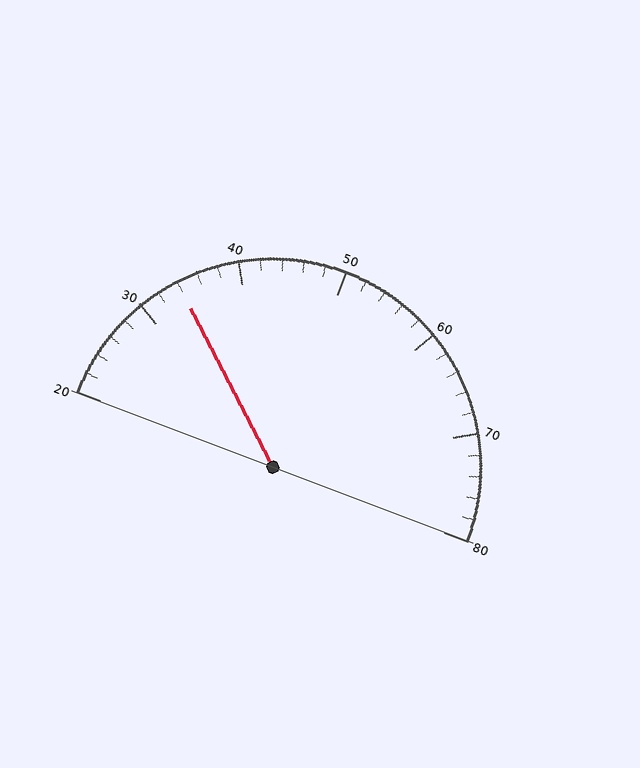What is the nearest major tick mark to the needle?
The nearest major tick mark is 30.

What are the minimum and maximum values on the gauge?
The gauge ranges from 20 to 80.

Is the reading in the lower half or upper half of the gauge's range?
The reading is in the lower half of the range (20 to 80).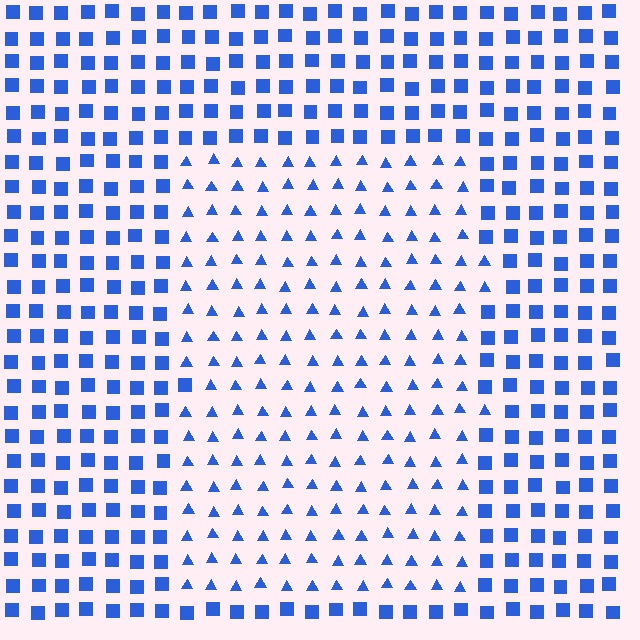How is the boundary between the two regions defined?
The boundary is defined by a change in element shape: triangles inside vs. squares outside. All elements share the same color and spacing.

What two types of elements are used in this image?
The image uses triangles inside the rectangle region and squares outside it.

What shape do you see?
I see a rectangle.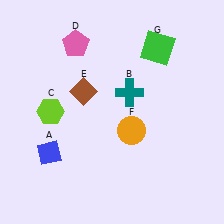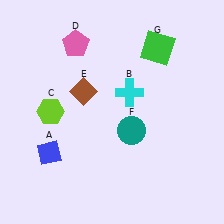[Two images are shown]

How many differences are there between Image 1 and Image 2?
There are 2 differences between the two images.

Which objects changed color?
B changed from teal to cyan. F changed from orange to teal.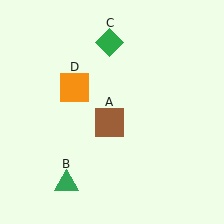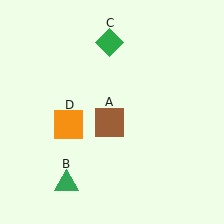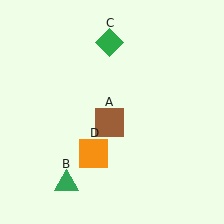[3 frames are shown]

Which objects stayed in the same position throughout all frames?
Brown square (object A) and green triangle (object B) and green diamond (object C) remained stationary.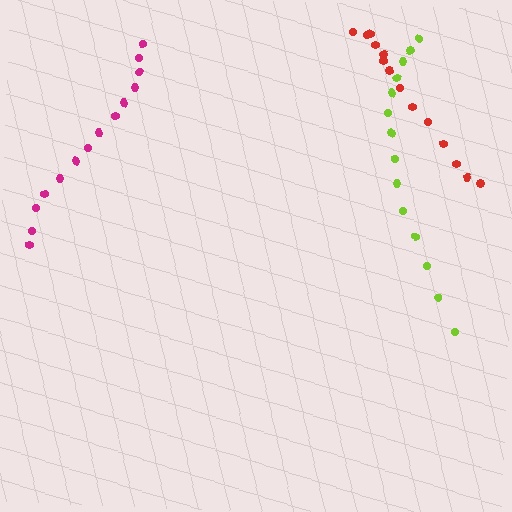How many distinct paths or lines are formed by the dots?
There are 3 distinct paths.